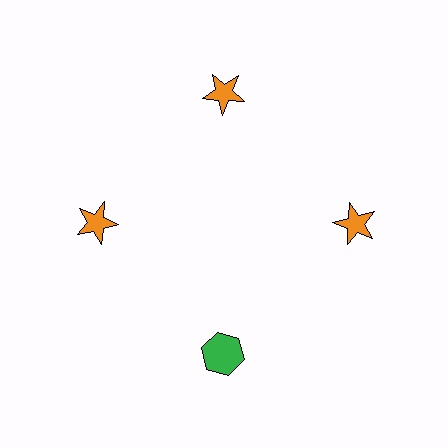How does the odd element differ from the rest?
It differs in both color (green instead of orange) and shape (hexagon instead of star).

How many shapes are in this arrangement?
There are 4 shapes arranged in a ring pattern.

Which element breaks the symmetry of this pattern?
The green hexagon at roughly the 6 o'clock position breaks the symmetry. All other shapes are orange stars.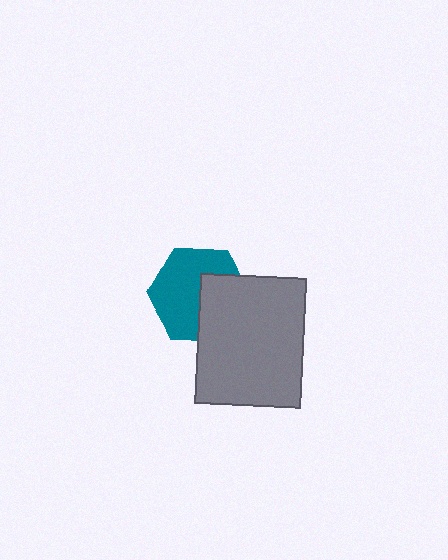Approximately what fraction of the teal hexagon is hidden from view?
Roughly 40% of the teal hexagon is hidden behind the gray rectangle.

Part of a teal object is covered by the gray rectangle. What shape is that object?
It is a hexagon.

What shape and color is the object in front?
The object in front is a gray rectangle.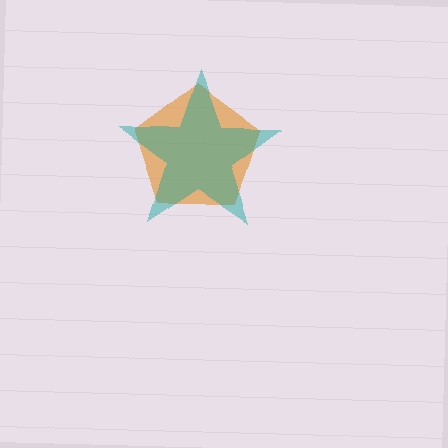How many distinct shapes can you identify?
There are 2 distinct shapes: an orange pentagon, a teal star.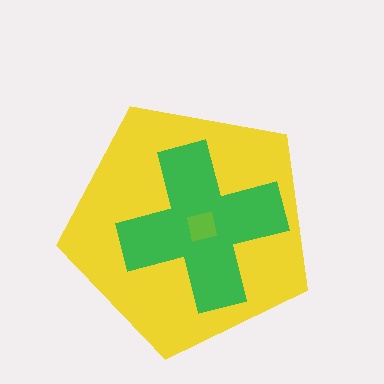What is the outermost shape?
The yellow pentagon.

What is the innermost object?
The lime square.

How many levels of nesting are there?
3.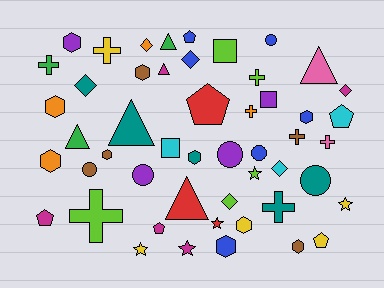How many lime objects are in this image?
There are 5 lime objects.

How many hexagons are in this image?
There are 10 hexagons.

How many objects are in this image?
There are 50 objects.